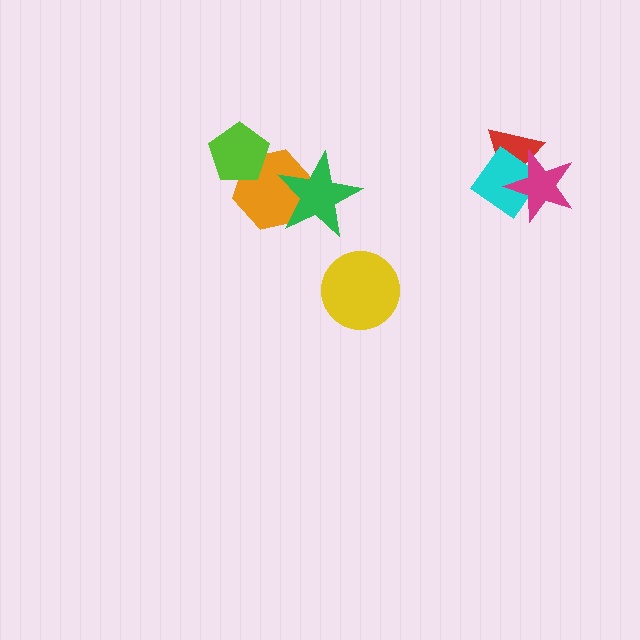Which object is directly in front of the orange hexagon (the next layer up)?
The green star is directly in front of the orange hexagon.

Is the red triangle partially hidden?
Yes, it is partially covered by another shape.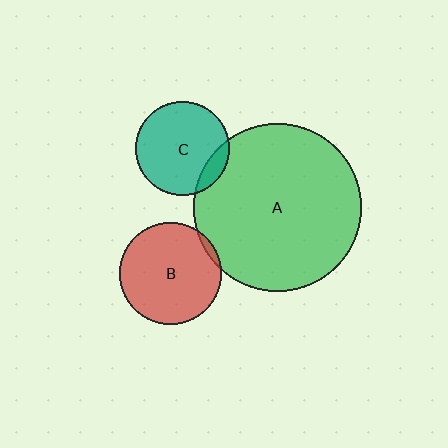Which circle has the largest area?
Circle A (green).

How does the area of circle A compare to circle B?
Approximately 2.7 times.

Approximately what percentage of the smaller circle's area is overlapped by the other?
Approximately 5%.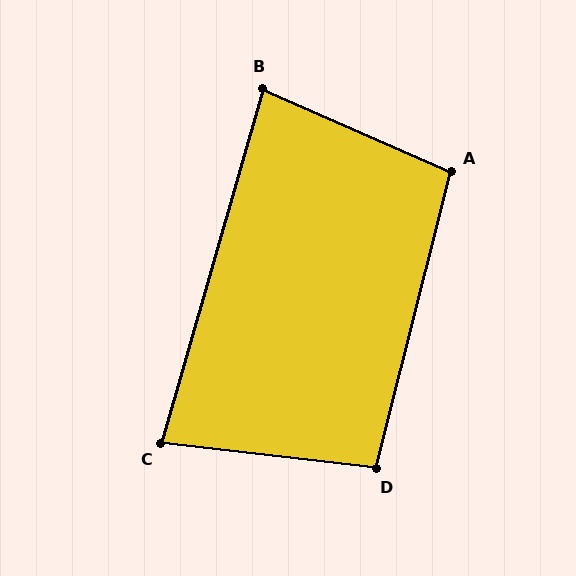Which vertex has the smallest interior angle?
C, at approximately 81 degrees.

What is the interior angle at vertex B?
Approximately 82 degrees (acute).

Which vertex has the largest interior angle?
A, at approximately 99 degrees.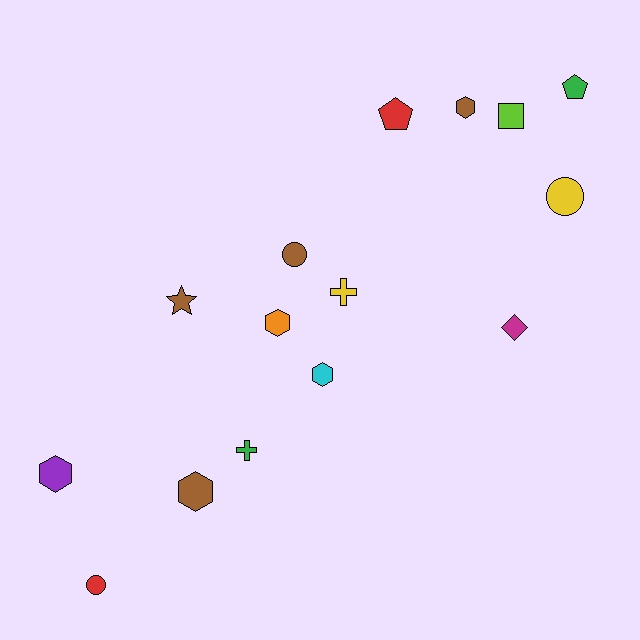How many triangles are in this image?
There are no triangles.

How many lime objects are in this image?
There is 1 lime object.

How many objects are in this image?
There are 15 objects.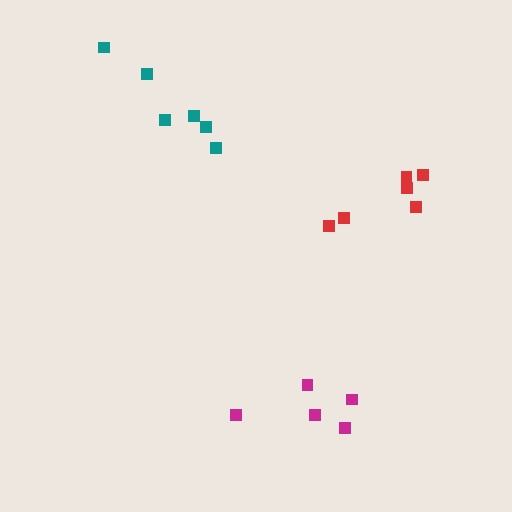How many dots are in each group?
Group 1: 6 dots, Group 2: 6 dots, Group 3: 5 dots (17 total).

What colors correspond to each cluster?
The clusters are colored: teal, red, magenta.